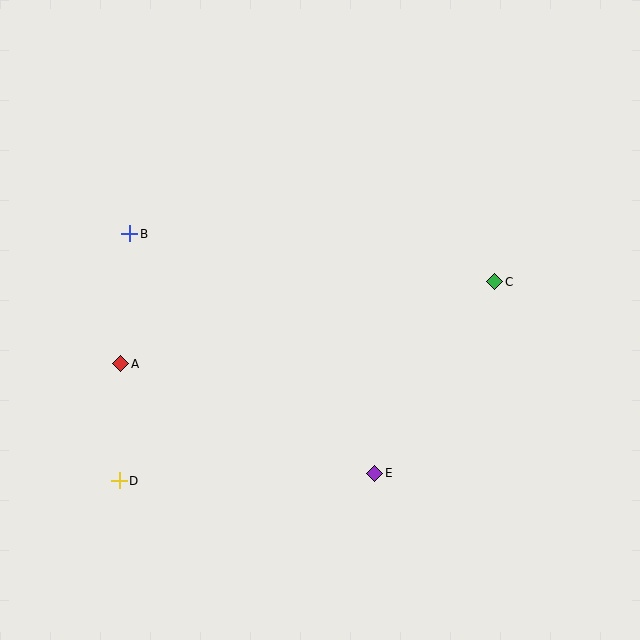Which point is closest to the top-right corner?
Point C is closest to the top-right corner.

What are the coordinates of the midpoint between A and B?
The midpoint between A and B is at (125, 299).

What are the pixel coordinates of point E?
Point E is at (375, 473).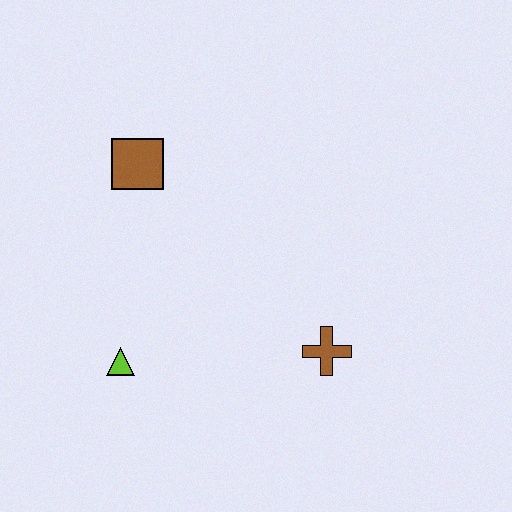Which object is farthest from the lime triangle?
The brown cross is farthest from the lime triangle.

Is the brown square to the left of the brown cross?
Yes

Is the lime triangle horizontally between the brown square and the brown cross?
No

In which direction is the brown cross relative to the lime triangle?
The brown cross is to the right of the lime triangle.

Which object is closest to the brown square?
The lime triangle is closest to the brown square.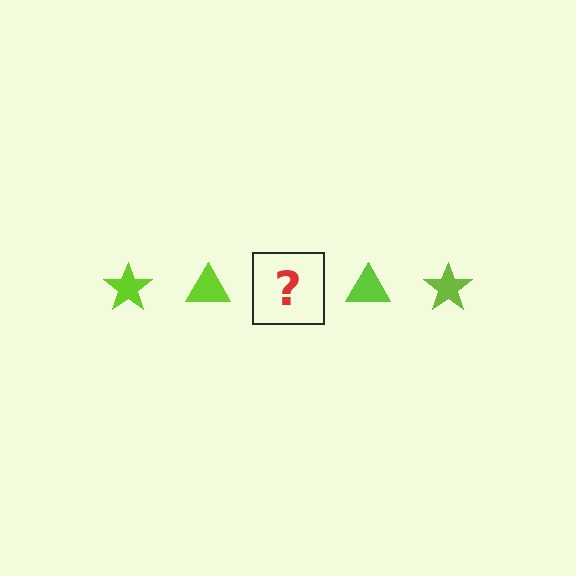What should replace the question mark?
The question mark should be replaced with a lime star.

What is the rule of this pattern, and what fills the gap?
The rule is that the pattern cycles through star, triangle shapes in lime. The gap should be filled with a lime star.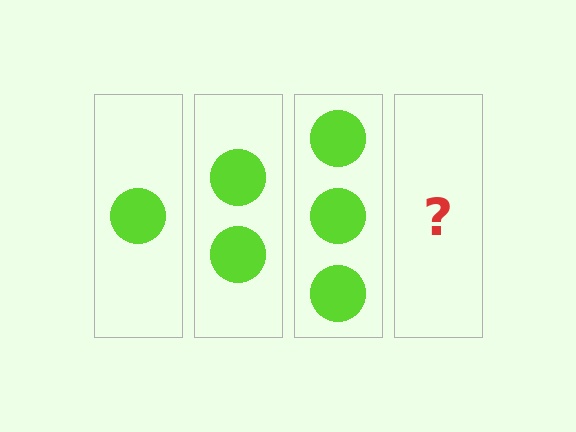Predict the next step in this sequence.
The next step is 4 circles.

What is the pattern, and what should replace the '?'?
The pattern is that each step adds one more circle. The '?' should be 4 circles.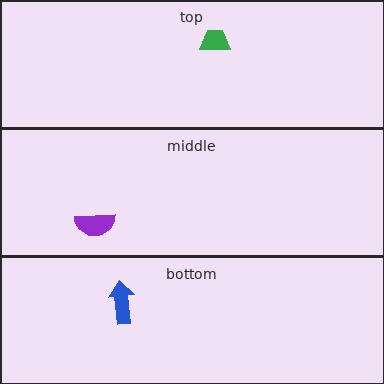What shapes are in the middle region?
The purple semicircle.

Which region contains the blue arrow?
The bottom region.